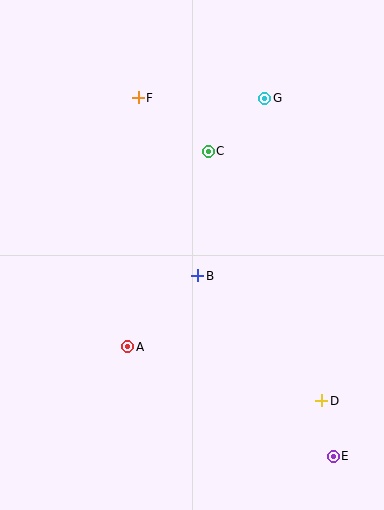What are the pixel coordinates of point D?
Point D is at (322, 401).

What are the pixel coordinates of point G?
Point G is at (265, 98).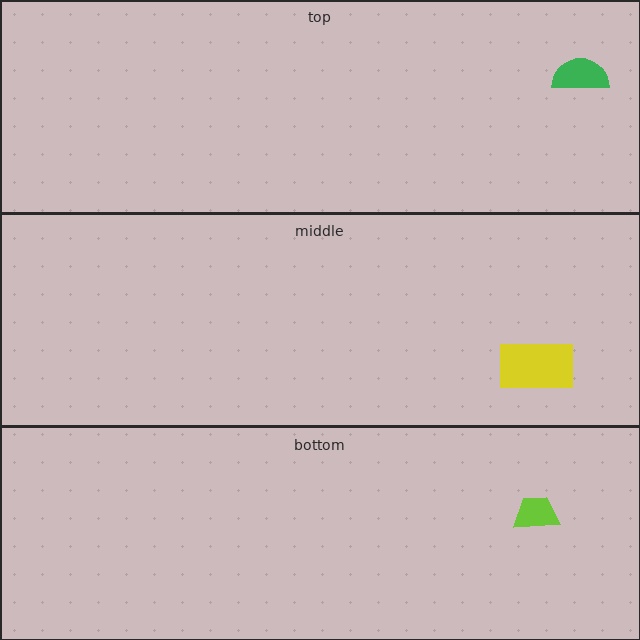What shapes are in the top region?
The green semicircle.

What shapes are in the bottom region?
The lime trapezoid.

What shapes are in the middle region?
The yellow rectangle.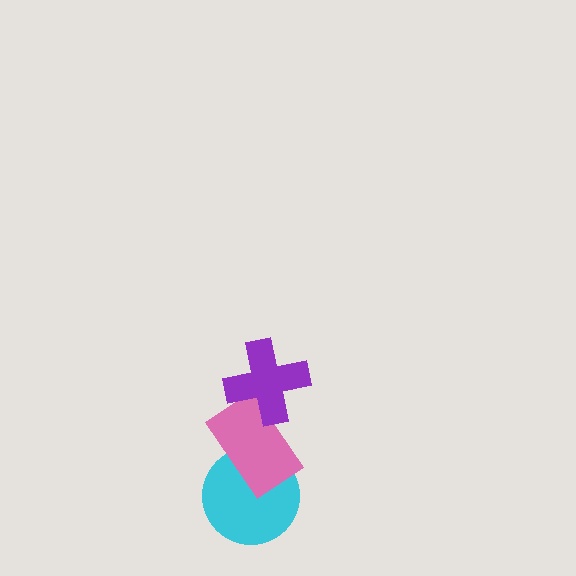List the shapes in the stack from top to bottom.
From top to bottom: the purple cross, the pink rectangle, the cyan circle.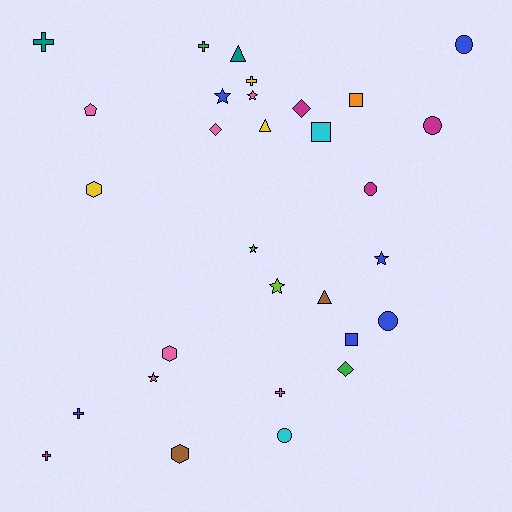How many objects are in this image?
There are 30 objects.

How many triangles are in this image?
There are 3 triangles.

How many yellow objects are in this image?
There are 3 yellow objects.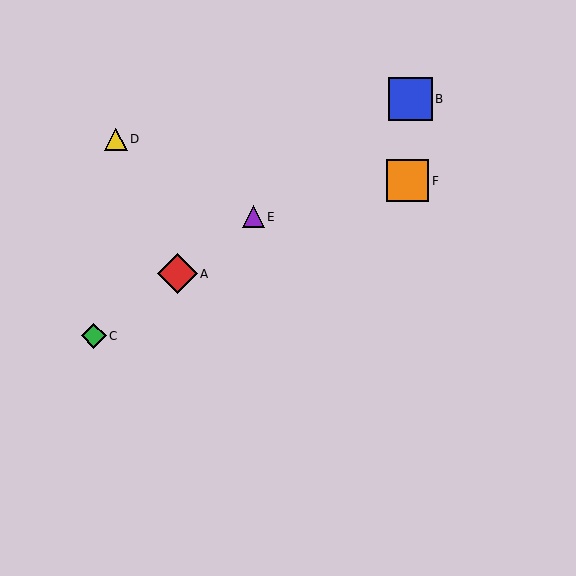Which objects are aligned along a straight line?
Objects A, B, C, E are aligned along a straight line.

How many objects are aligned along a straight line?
4 objects (A, B, C, E) are aligned along a straight line.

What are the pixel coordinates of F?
Object F is at (408, 181).